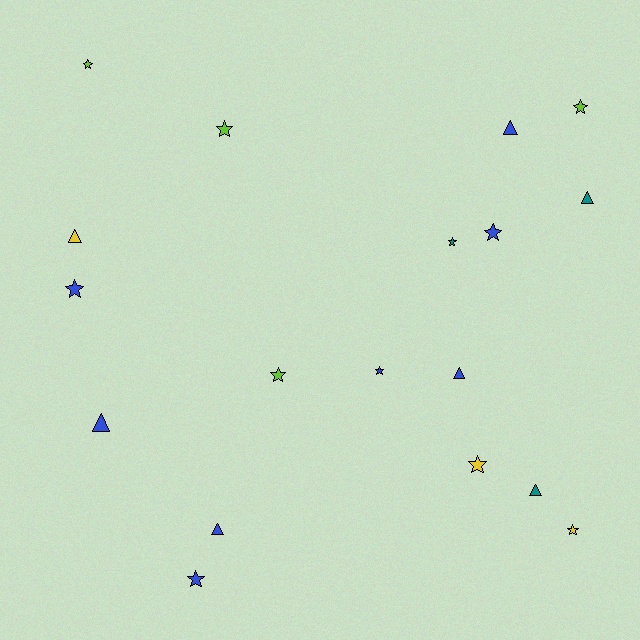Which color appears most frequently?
Blue, with 8 objects.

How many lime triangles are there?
There are no lime triangles.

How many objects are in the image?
There are 18 objects.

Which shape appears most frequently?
Star, with 11 objects.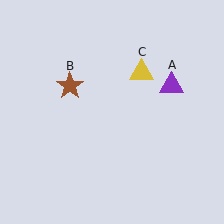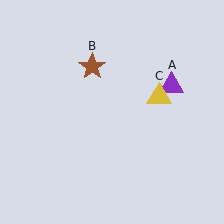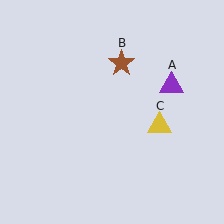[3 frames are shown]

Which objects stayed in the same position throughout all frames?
Purple triangle (object A) remained stationary.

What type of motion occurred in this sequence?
The brown star (object B), yellow triangle (object C) rotated clockwise around the center of the scene.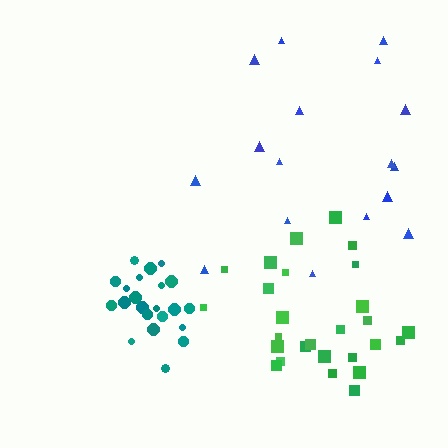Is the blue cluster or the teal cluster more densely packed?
Teal.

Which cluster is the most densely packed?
Teal.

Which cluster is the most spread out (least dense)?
Blue.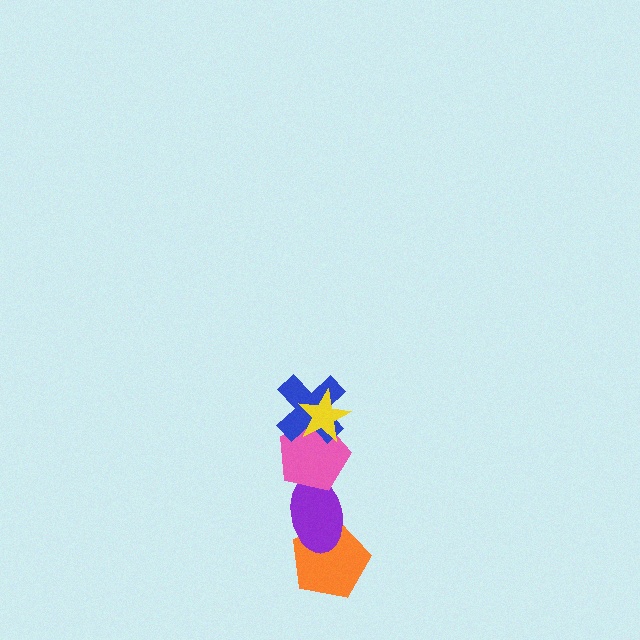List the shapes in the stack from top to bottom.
From top to bottom: the yellow star, the blue cross, the pink pentagon, the purple ellipse, the orange pentagon.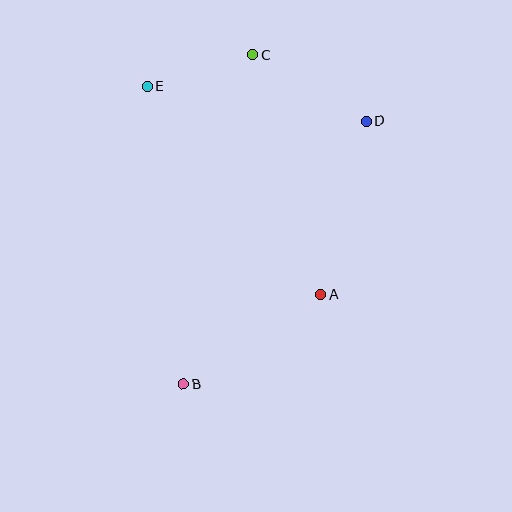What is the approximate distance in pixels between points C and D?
The distance between C and D is approximately 132 pixels.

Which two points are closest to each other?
Points C and E are closest to each other.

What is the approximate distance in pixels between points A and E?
The distance between A and E is approximately 271 pixels.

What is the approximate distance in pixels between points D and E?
The distance between D and E is approximately 222 pixels.